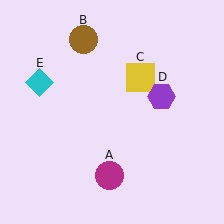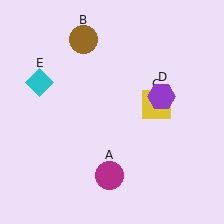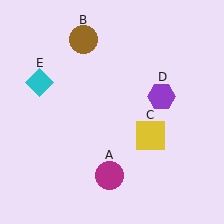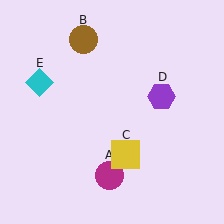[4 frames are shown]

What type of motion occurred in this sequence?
The yellow square (object C) rotated clockwise around the center of the scene.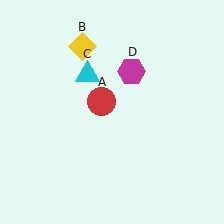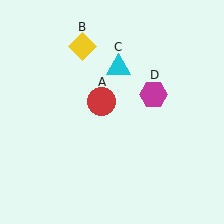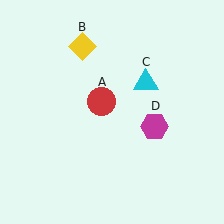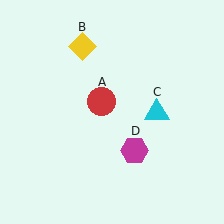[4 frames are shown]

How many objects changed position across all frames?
2 objects changed position: cyan triangle (object C), magenta hexagon (object D).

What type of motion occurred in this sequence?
The cyan triangle (object C), magenta hexagon (object D) rotated clockwise around the center of the scene.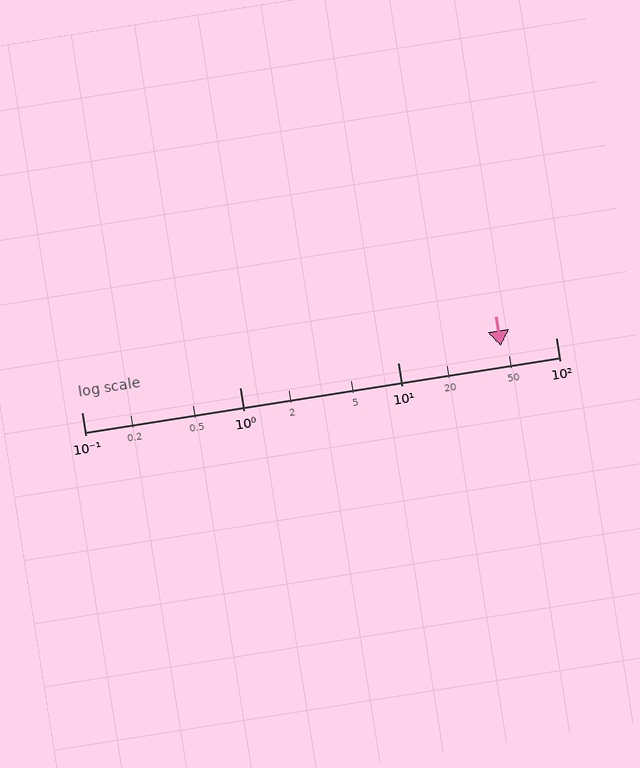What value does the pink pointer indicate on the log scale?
The pointer indicates approximately 45.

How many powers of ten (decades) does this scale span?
The scale spans 3 decades, from 0.1 to 100.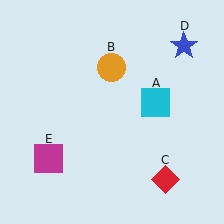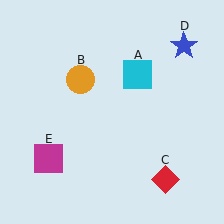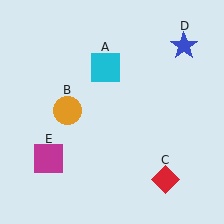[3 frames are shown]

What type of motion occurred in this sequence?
The cyan square (object A), orange circle (object B) rotated counterclockwise around the center of the scene.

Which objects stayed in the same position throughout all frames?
Red diamond (object C) and blue star (object D) and magenta square (object E) remained stationary.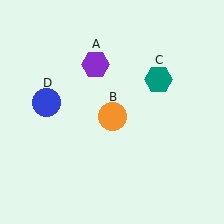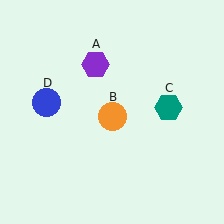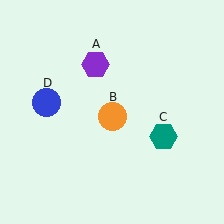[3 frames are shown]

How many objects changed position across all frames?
1 object changed position: teal hexagon (object C).